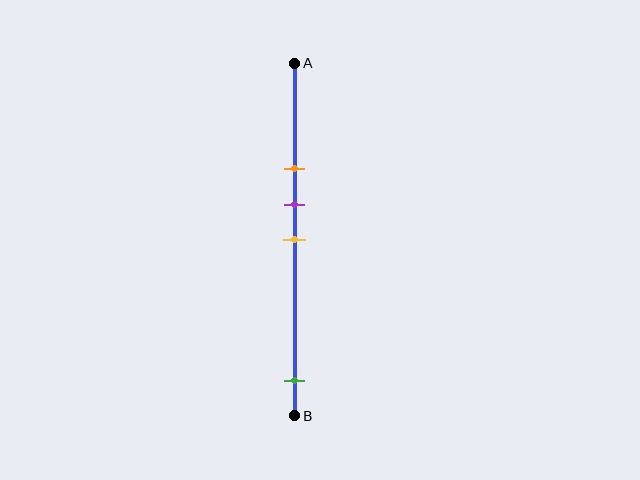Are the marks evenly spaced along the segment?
No, the marks are not evenly spaced.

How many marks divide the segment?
There are 4 marks dividing the segment.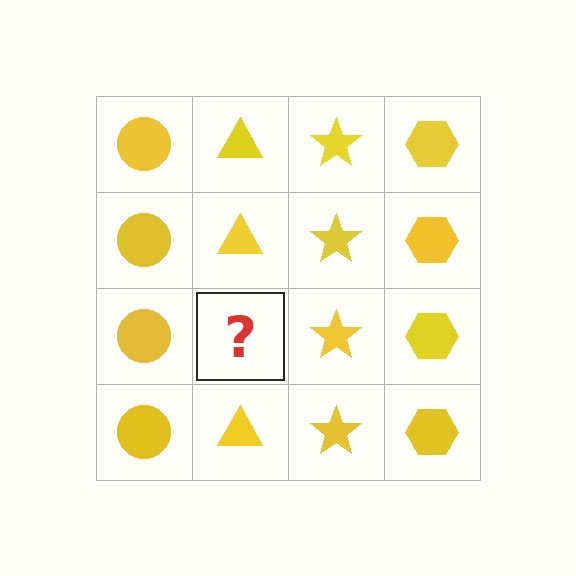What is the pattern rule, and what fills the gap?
The rule is that each column has a consistent shape. The gap should be filled with a yellow triangle.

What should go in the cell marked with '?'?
The missing cell should contain a yellow triangle.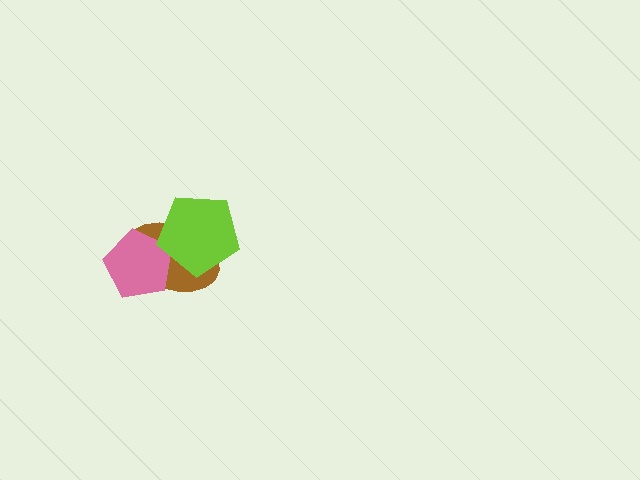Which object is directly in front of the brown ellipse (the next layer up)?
The pink pentagon is directly in front of the brown ellipse.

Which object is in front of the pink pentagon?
The lime pentagon is in front of the pink pentagon.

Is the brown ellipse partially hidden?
Yes, it is partially covered by another shape.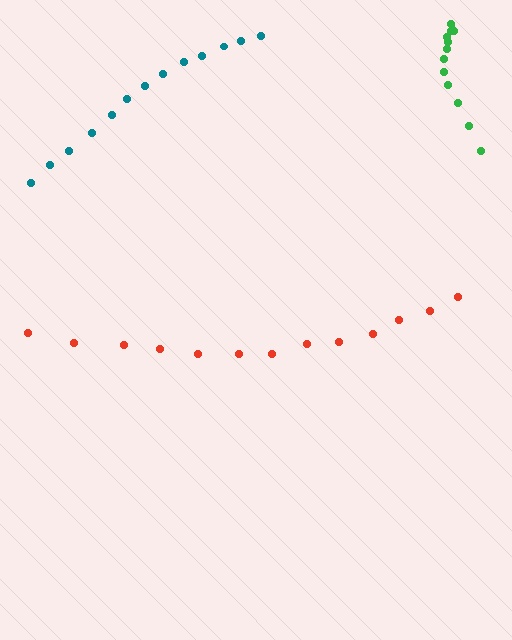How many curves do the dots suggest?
There are 3 distinct paths.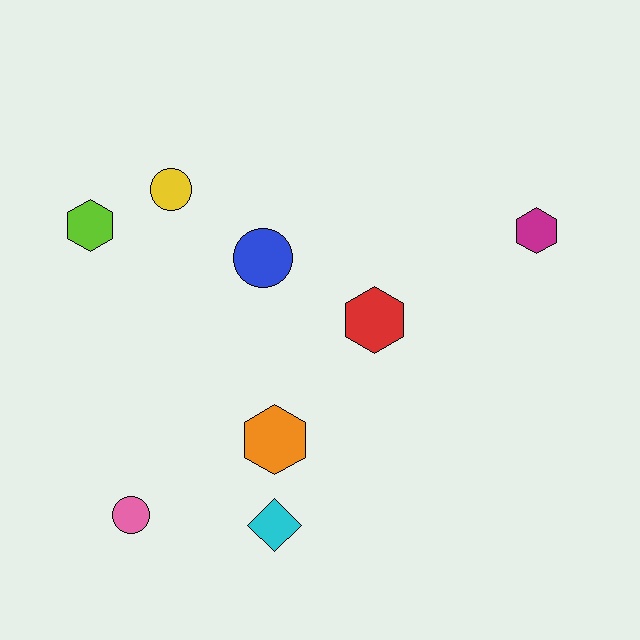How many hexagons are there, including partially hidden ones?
There are 4 hexagons.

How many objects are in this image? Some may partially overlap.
There are 8 objects.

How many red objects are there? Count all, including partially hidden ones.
There is 1 red object.